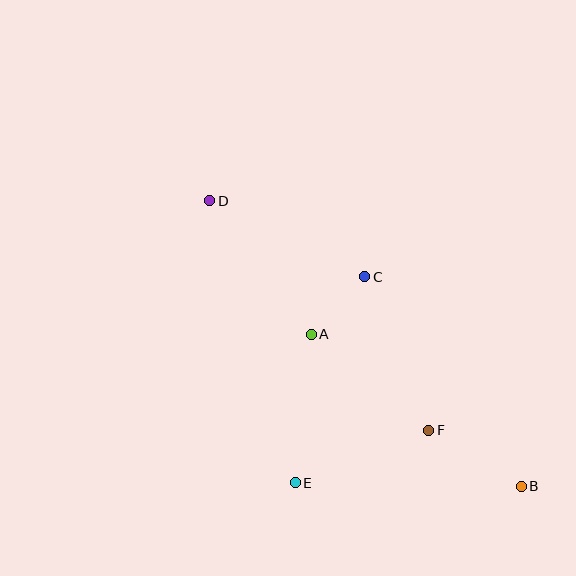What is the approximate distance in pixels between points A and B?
The distance between A and B is approximately 259 pixels.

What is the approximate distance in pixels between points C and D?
The distance between C and D is approximately 173 pixels.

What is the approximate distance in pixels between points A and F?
The distance between A and F is approximately 151 pixels.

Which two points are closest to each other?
Points A and C are closest to each other.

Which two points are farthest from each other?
Points B and D are farthest from each other.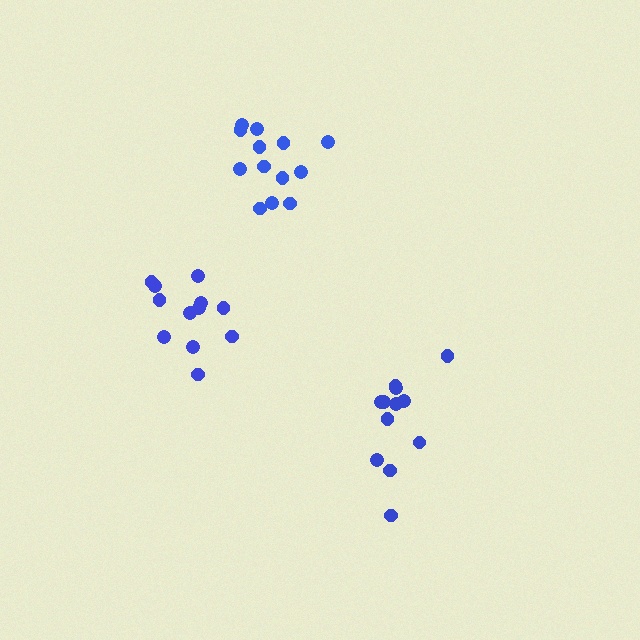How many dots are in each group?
Group 1: 13 dots, Group 2: 12 dots, Group 3: 12 dots (37 total).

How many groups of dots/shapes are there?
There are 3 groups.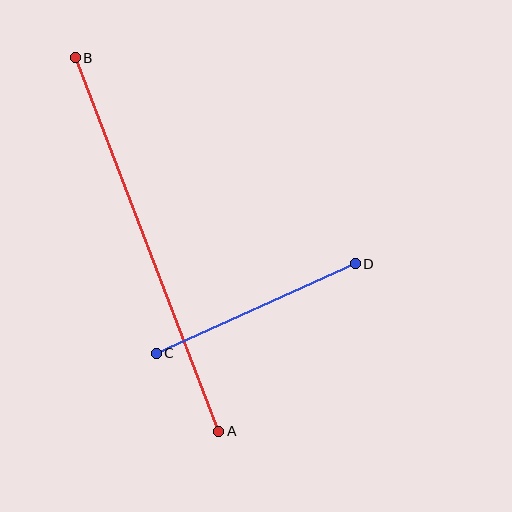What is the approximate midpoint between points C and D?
The midpoint is at approximately (256, 309) pixels.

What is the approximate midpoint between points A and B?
The midpoint is at approximately (147, 244) pixels.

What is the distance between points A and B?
The distance is approximately 400 pixels.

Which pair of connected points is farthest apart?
Points A and B are farthest apart.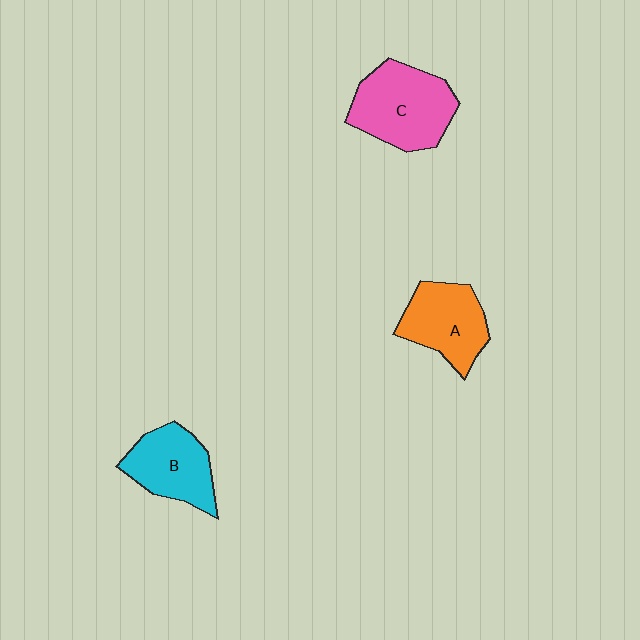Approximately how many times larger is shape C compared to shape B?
Approximately 1.3 times.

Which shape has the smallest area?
Shape B (cyan).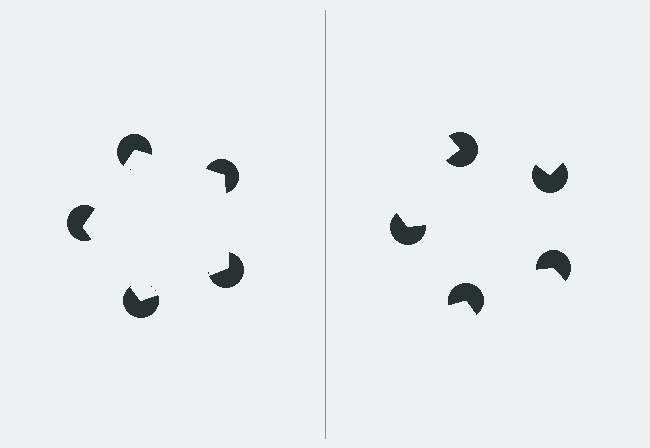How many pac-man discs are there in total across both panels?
10 — 5 on each side.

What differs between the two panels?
The pac-man discs are positioned identically on both sides; only the wedge orientations differ. On the left they align to a pentagon; on the right they are misaligned.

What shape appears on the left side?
An illusory pentagon.